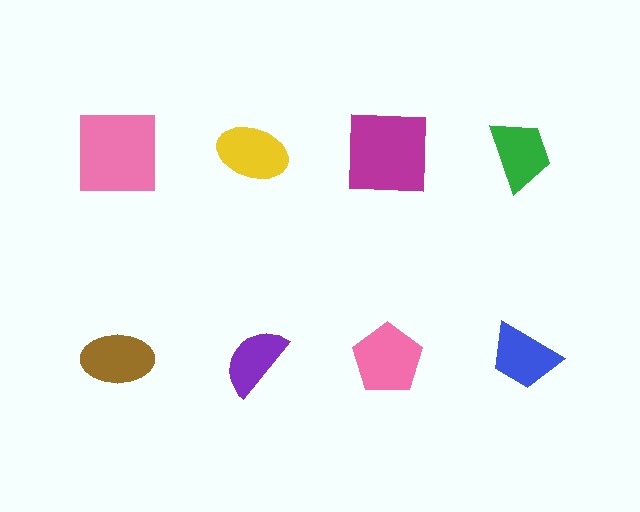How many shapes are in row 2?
4 shapes.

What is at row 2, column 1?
A brown ellipse.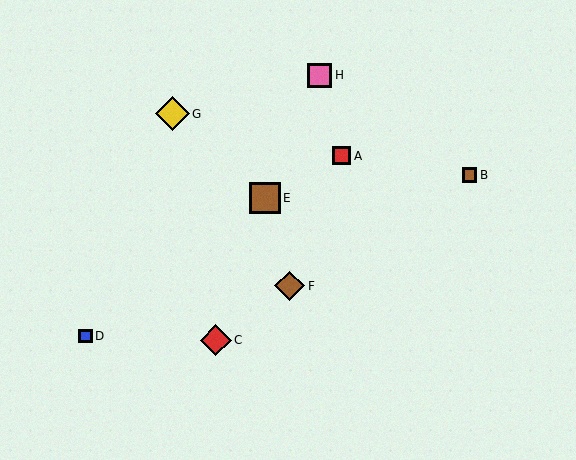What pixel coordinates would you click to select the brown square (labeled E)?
Click at (265, 198) to select the brown square E.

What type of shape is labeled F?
Shape F is a brown diamond.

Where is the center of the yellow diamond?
The center of the yellow diamond is at (173, 114).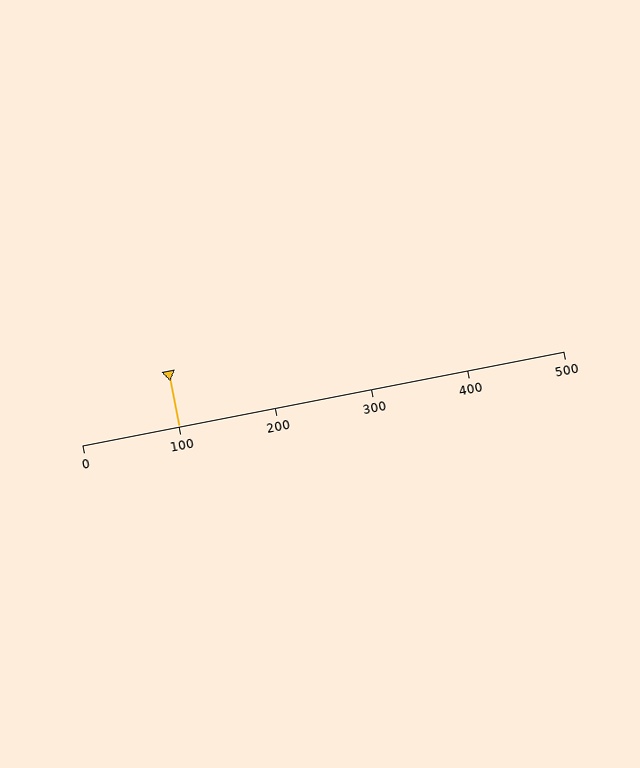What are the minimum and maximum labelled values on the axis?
The axis runs from 0 to 500.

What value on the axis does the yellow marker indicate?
The marker indicates approximately 100.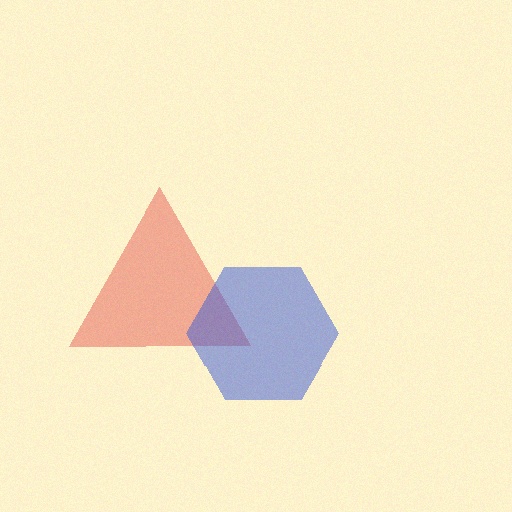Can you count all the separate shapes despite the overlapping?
Yes, there are 2 separate shapes.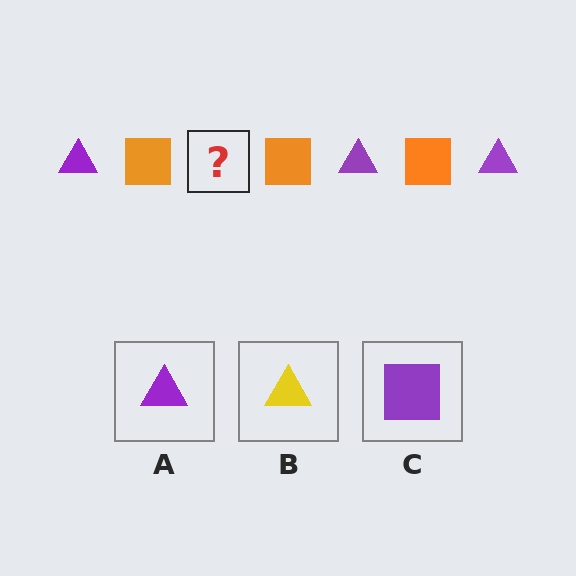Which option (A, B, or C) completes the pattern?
A.